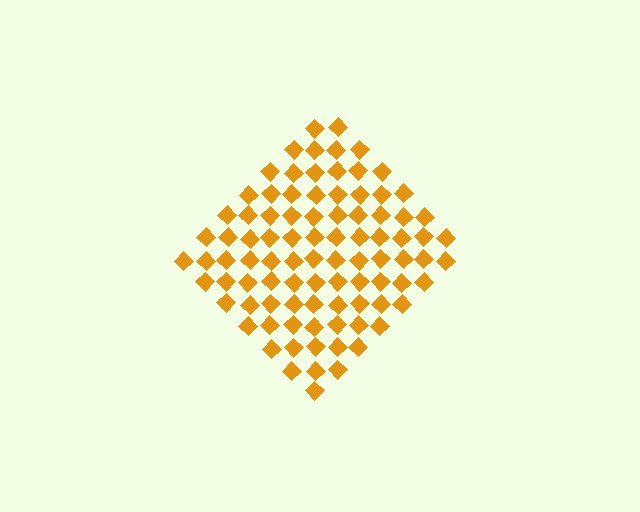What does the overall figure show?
The overall figure shows a diamond.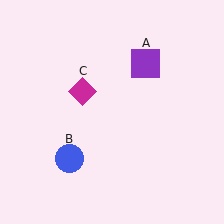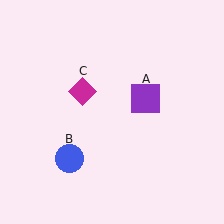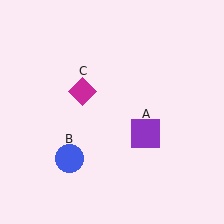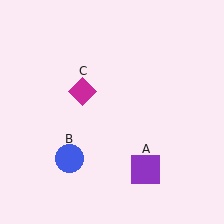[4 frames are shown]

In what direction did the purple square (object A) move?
The purple square (object A) moved down.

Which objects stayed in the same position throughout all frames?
Blue circle (object B) and magenta diamond (object C) remained stationary.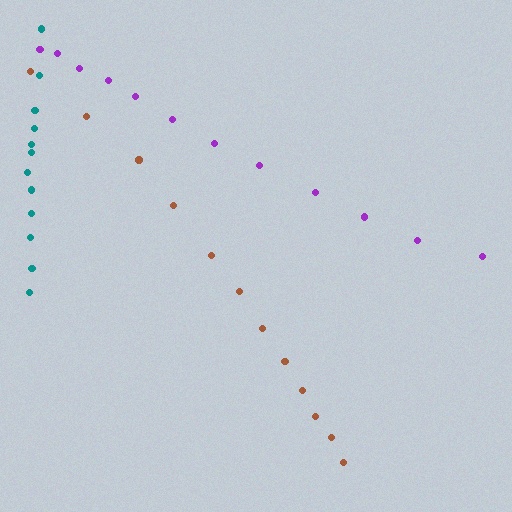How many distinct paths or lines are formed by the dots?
There are 3 distinct paths.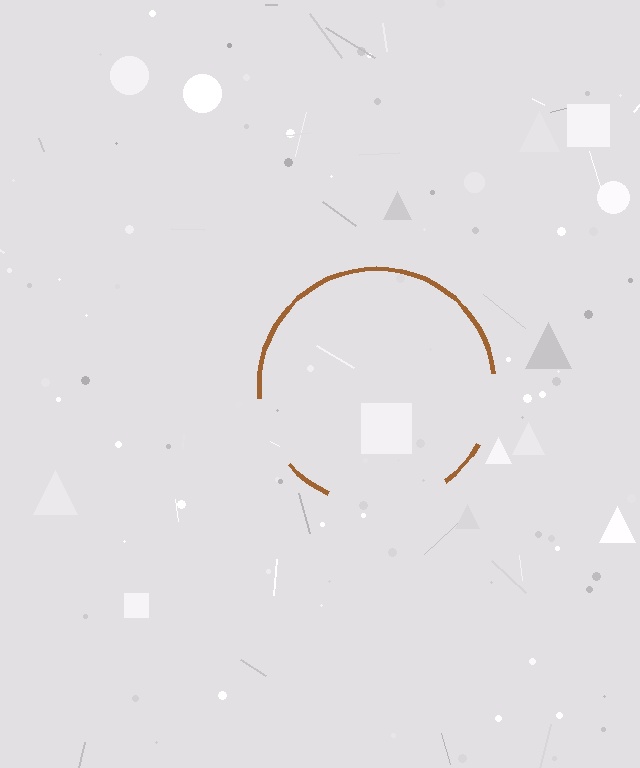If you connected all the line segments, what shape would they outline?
They would outline a circle.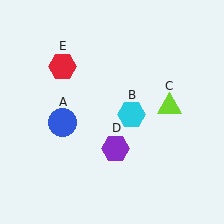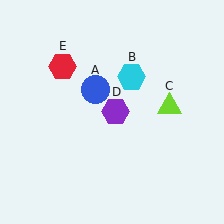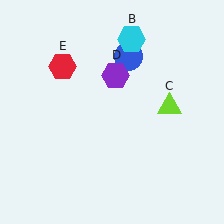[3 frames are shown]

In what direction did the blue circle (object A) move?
The blue circle (object A) moved up and to the right.